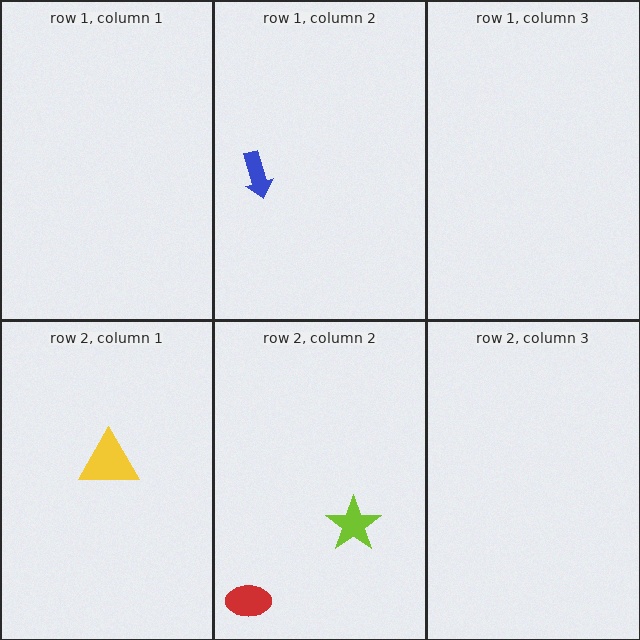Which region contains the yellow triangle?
The row 2, column 1 region.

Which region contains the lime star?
The row 2, column 2 region.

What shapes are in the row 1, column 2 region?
The blue arrow.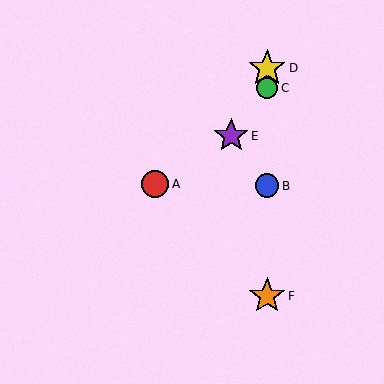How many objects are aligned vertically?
4 objects (B, C, D, F) are aligned vertically.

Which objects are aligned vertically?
Objects B, C, D, F are aligned vertically.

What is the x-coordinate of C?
Object C is at x≈267.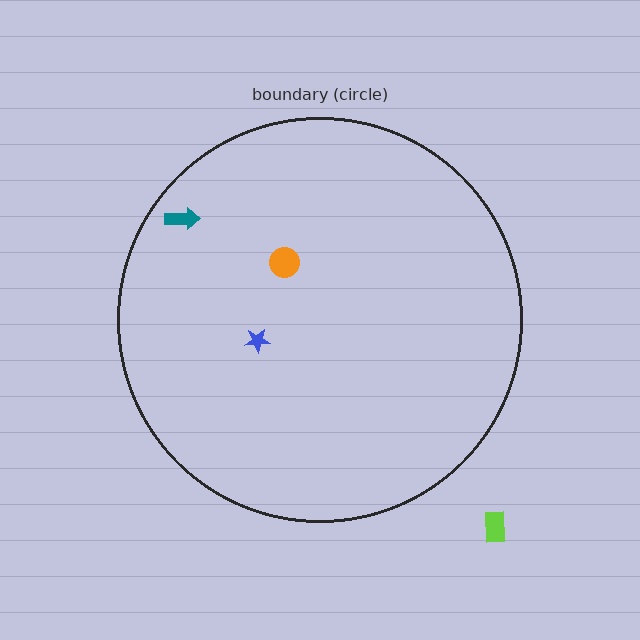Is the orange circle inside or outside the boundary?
Inside.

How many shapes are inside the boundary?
3 inside, 1 outside.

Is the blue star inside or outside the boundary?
Inside.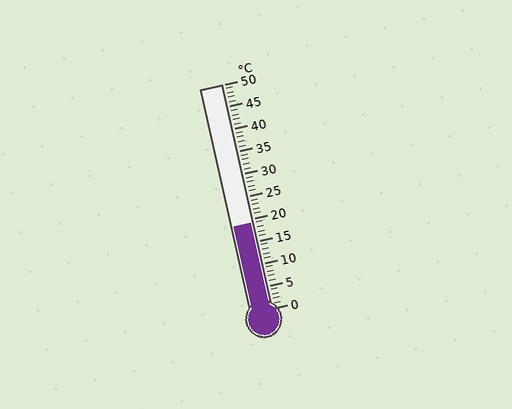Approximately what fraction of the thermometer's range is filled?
The thermometer is filled to approximately 40% of its range.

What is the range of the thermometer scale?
The thermometer scale ranges from 0°C to 50°C.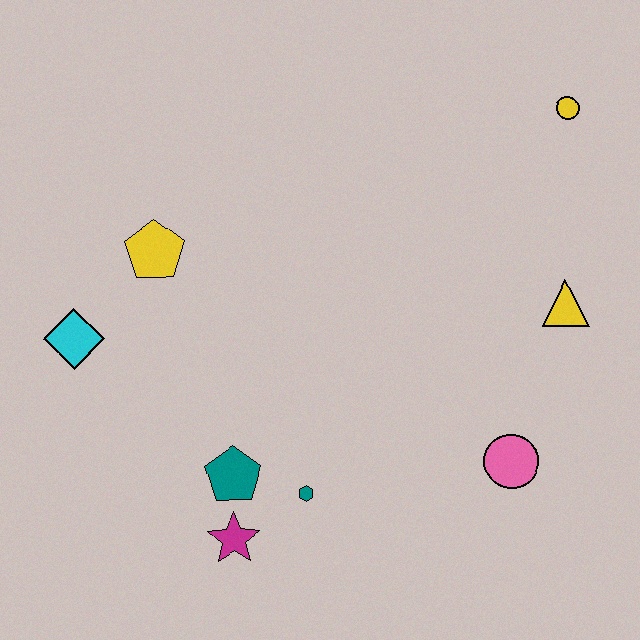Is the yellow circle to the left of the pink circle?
No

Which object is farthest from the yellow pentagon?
The yellow circle is farthest from the yellow pentagon.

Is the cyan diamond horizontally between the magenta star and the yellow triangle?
No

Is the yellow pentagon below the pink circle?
No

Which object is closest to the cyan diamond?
The yellow pentagon is closest to the cyan diamond.